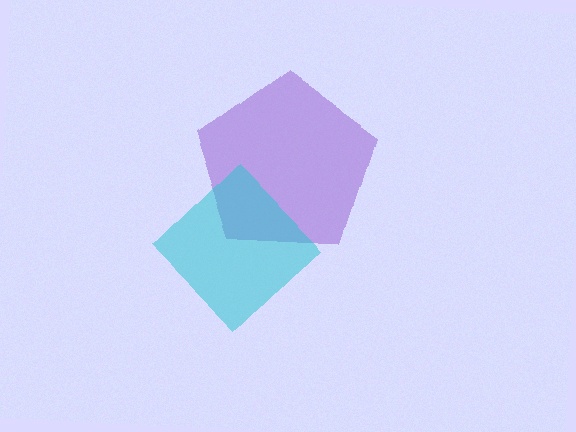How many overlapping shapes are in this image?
There are 2 overlapping shapes in the image.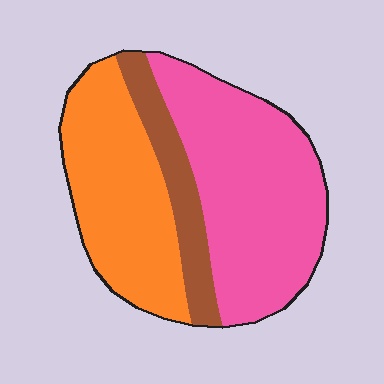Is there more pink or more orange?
Pink.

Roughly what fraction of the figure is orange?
Orange covers around 35% of the figure.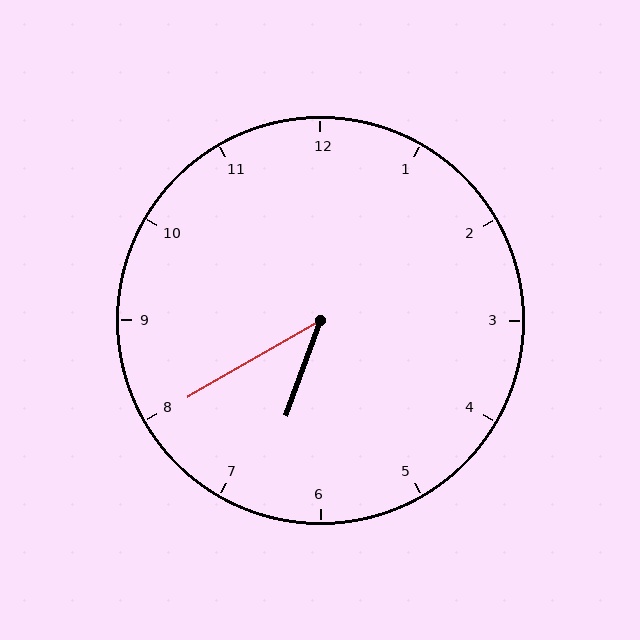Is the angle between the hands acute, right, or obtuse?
It is acute.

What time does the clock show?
6:40.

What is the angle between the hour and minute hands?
Approximately 40 degrees.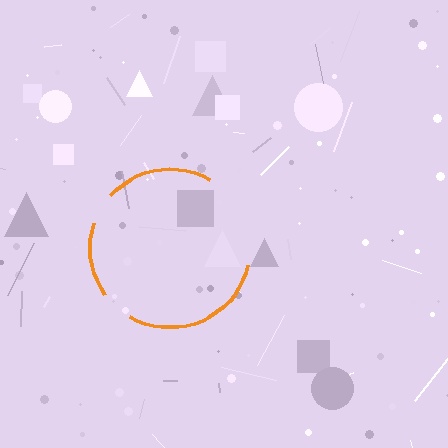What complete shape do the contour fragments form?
The contour fragments form a circle.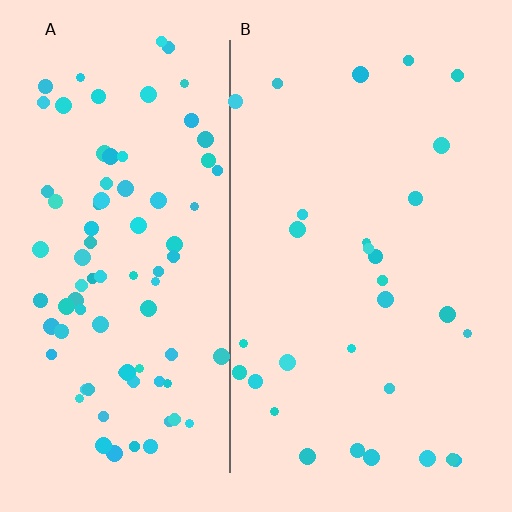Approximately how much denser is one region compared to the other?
Approximately 2.9× — region A over region B.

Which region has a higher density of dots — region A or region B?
A (the left).